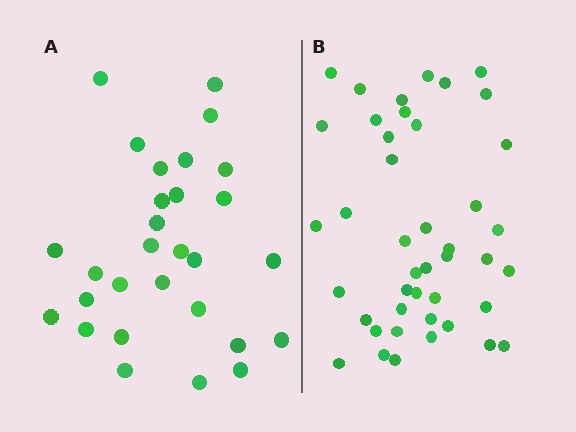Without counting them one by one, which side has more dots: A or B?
Region B (the right region) has more dots.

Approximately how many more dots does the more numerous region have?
Region B has approximately 15 more dots than region A.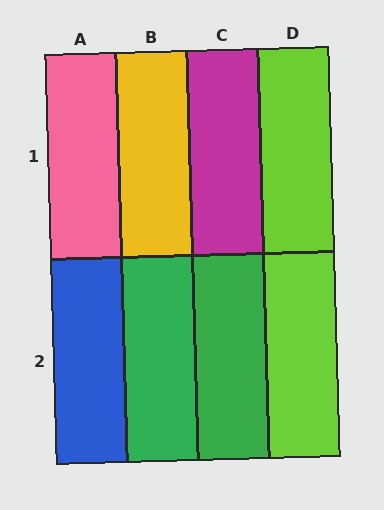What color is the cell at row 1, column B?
Yellow.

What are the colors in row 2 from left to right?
Blue, green, green, lime.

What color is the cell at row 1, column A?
Pink.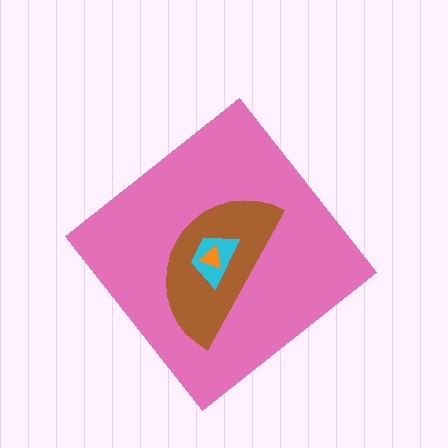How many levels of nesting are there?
4.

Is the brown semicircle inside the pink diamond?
Yes.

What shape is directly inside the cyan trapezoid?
The orange triangle.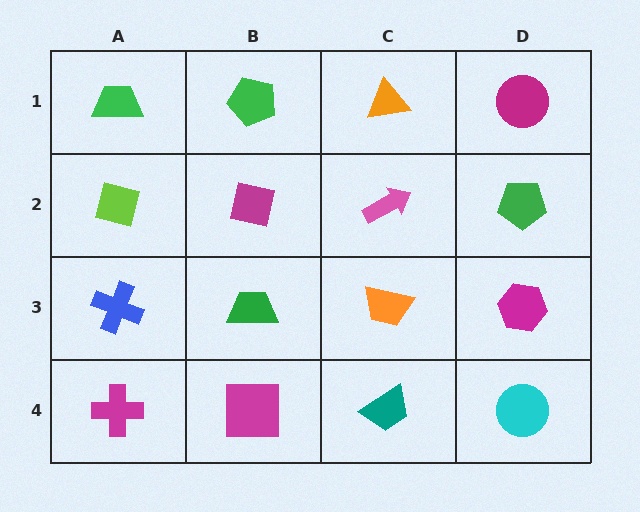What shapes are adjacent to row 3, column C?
A pink arrow (row 2, column C), a teal trapezoid (row 4, column C), a green trapezoid (row 3, column B), a magenta hexagon (row 3, column D).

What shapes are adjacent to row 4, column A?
A blue cross (row 3, column A), a magenta square (row 4, column B).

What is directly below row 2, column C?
An orange trapezoid.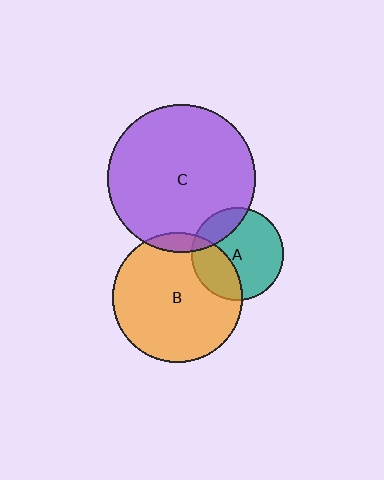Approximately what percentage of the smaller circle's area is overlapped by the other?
Approximately 20%.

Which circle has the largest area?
Circle C (purple).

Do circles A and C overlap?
Yes.